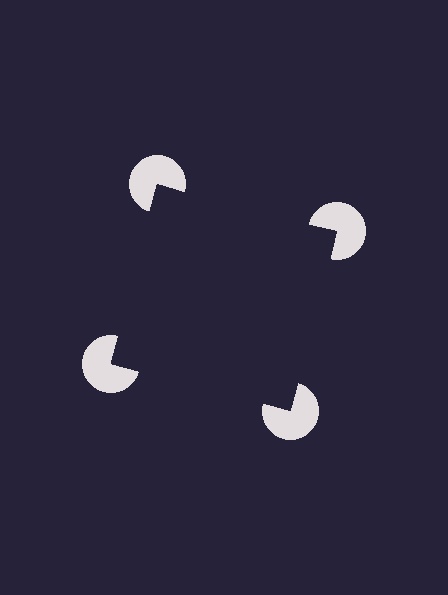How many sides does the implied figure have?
4 sides.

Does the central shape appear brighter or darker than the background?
It typically appears slightly darker than the background, even though no actual brightness change is drawn.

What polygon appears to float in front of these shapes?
An illusory square — its edges are inferred from the aligned wedge cuts in the pac-man discs, not physically drawn.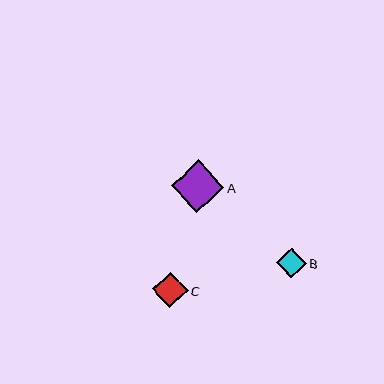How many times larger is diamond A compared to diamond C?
Diamond A is approximately 1.5 times the size of diamond C.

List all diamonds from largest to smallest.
From largest to smallest: A, C, B.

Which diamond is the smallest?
Diamond B is the smallest with a size of approximately 30 pixels.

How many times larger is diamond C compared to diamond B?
Diamond C is approximately 1.2 times the size of diamond B.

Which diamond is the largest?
Diamond A is the largest with a size of approximately 53 pixels.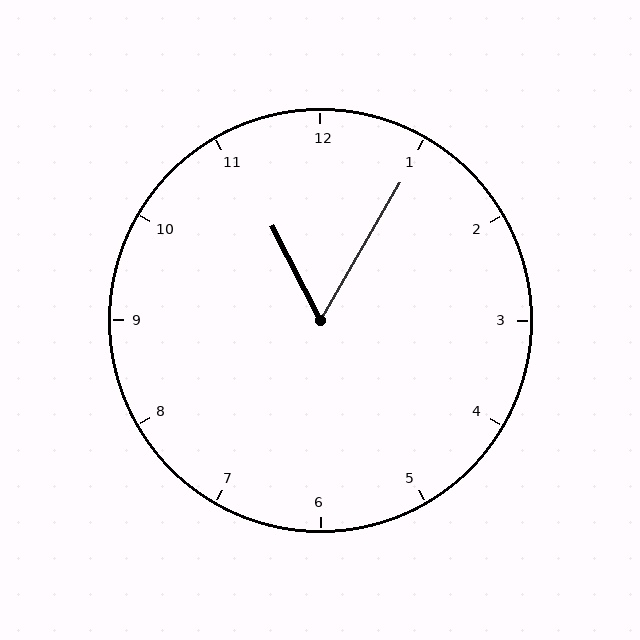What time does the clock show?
11:05.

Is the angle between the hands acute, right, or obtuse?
It is acute.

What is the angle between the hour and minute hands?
Approximately 58 degrees.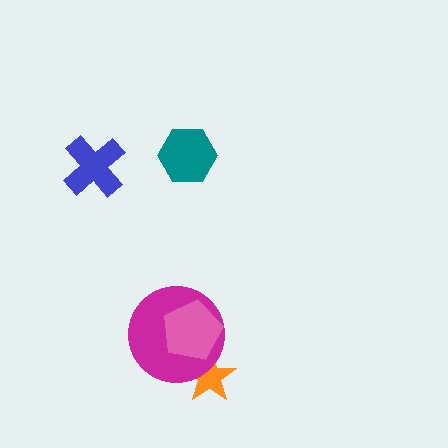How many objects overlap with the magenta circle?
2 objects overlap with the magenta circle.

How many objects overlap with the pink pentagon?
2 objects overlap with the pink pentagon.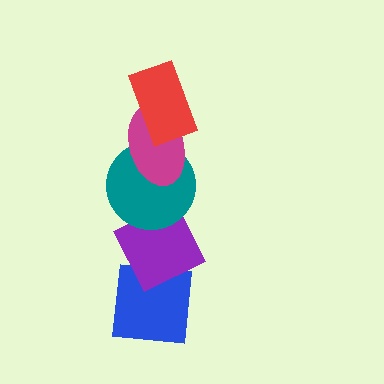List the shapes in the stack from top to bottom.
From top to bottom: the red rectangle, the magenta ellipse, the teal circle, the purple diamond, the blue square.